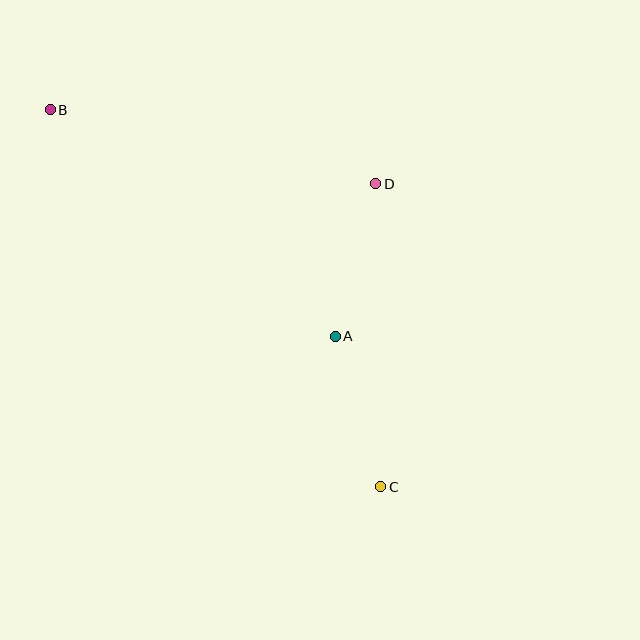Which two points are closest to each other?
Points A and D are closest to each other.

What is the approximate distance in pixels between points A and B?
The distance between A and B is approximately 364 pixels.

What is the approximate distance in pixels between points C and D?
The distance between C and D is approximately 303 pixels.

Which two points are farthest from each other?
Points B and C are farthest from each other.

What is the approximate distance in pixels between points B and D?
The distance between B and D is approximately 334 pixels.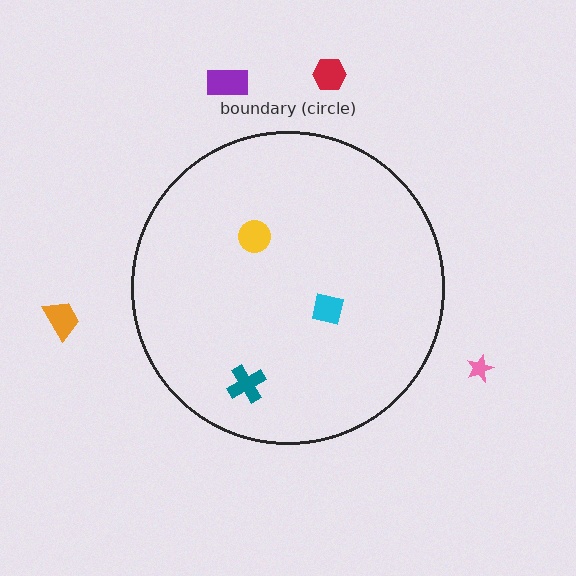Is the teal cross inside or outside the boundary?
Inside.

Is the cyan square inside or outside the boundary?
Inside.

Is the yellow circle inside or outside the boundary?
Inside.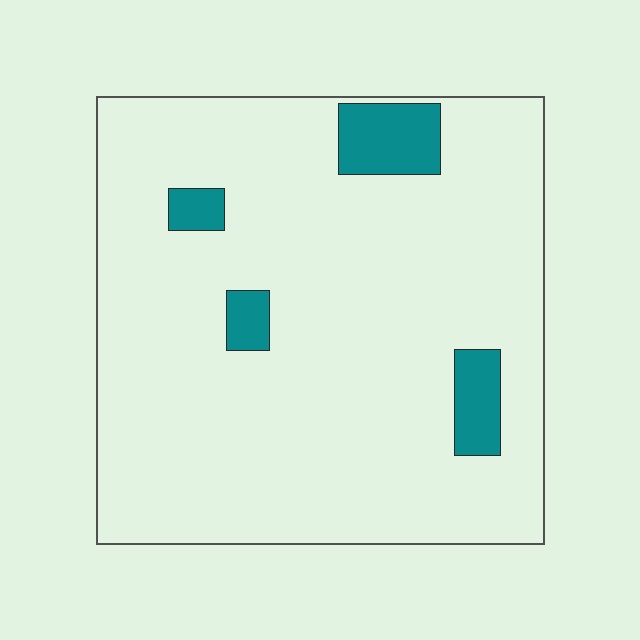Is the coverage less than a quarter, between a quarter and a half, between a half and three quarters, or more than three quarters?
Less than a quarter.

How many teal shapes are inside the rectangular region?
4.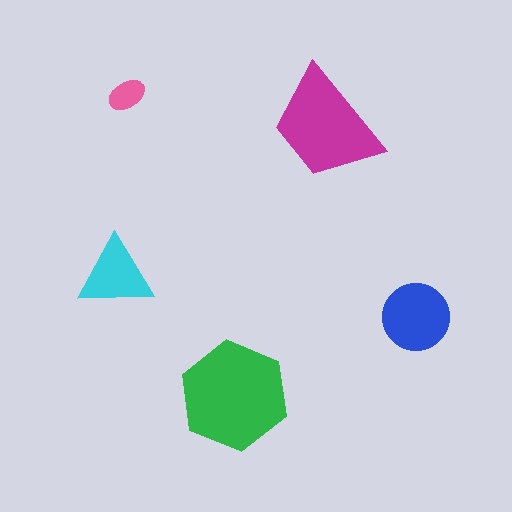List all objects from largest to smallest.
The green hexagon, the magenta trapezoid, the blue circle, the cyan triangle, the pink ellipse.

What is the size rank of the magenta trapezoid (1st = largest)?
2nd.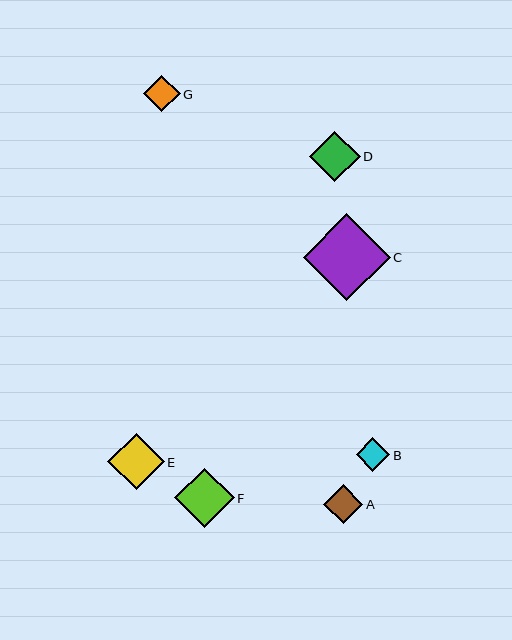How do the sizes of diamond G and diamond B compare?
Diamond G and diamond B are approximately the same size.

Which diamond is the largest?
Diamond C is the largest with a size of approximately 87 pixels.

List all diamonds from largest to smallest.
From largest to smallest: C, F, E, D, A, G, B.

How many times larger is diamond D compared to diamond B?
Diamond D is approximately 1.5 times the size of diamond B.